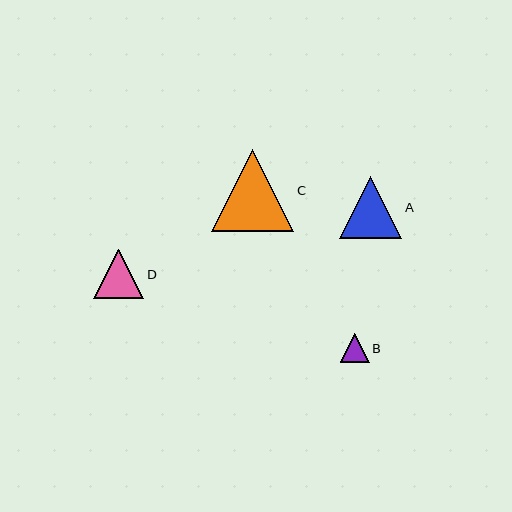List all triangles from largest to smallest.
From largest to smallest: C, A, D, B.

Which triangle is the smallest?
Triangle B is the smallest with a size of approximately 29 pixels.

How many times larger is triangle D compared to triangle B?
Triangle D is approximately 1.7 times the size of triangle B.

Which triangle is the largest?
Triangle C is the largest with a size of approximately 83 pixels.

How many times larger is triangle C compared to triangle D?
Triangle C is approximately 1.7 times the size of triangle D.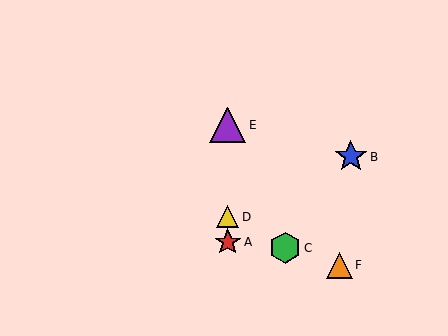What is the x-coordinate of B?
Object B is at x≈351.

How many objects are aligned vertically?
3 objects (A, D, E) are aligned vertically.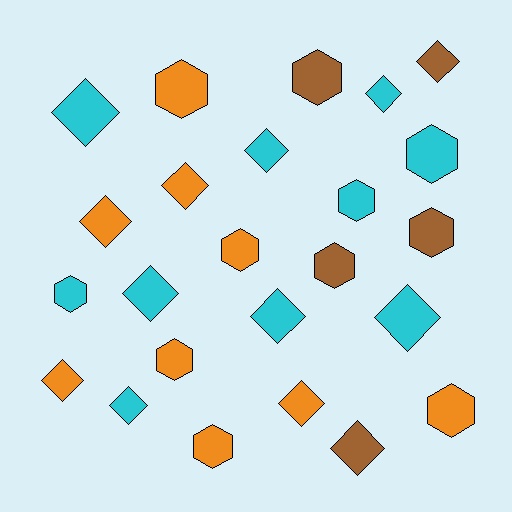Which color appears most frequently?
Cyan, with 10 objects.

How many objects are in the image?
There are 24 objects.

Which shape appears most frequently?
Diamond, with 13 objects.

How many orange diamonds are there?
There are 4 orange diamonds.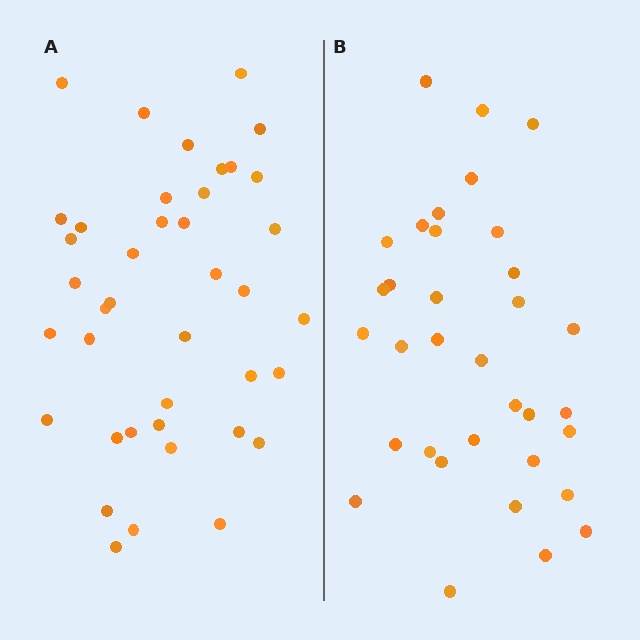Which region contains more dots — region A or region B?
Region A (the left region) has more dots.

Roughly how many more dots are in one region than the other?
Region A has about 6 more dots than region B.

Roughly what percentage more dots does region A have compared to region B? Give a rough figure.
About 20% more.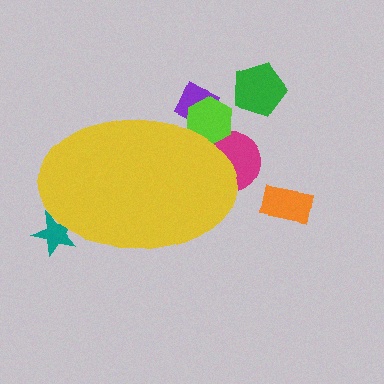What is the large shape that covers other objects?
A yellow ellipse.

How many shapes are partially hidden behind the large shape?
4 shapes are partially hidden.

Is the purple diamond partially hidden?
Yes, the purple diamond is partially hidden behind the yellow ellipse.